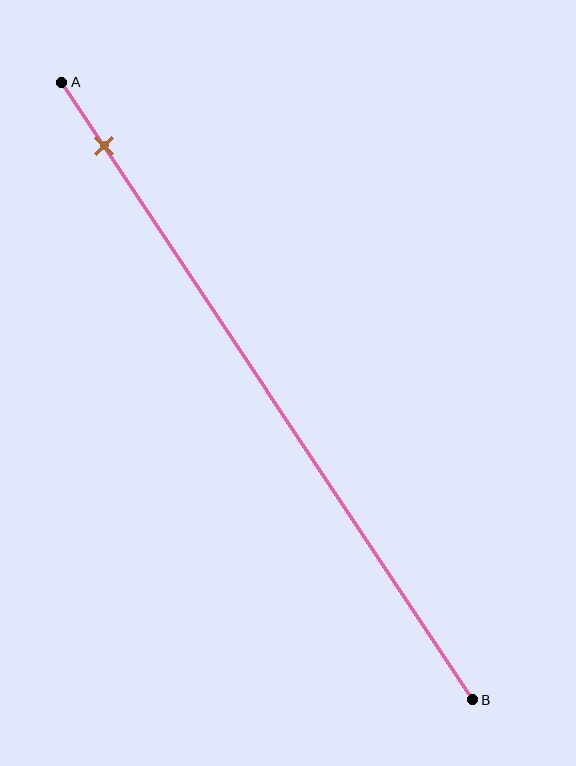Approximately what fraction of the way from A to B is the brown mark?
The brown mark is approximately 10% of the way from A to B.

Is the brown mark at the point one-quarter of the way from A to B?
No, the mark is at about 10% from A, not at the 25% one-quarter point.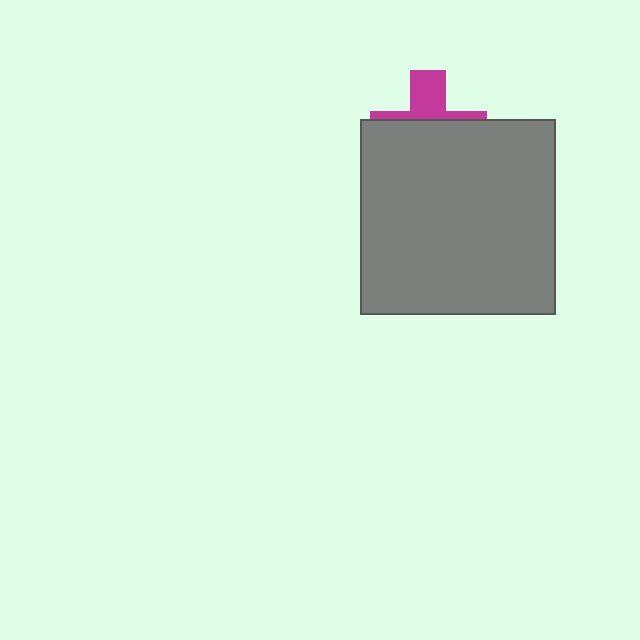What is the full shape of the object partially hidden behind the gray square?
The partially hidden object is a magenta cross.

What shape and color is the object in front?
The object in front is a gray square.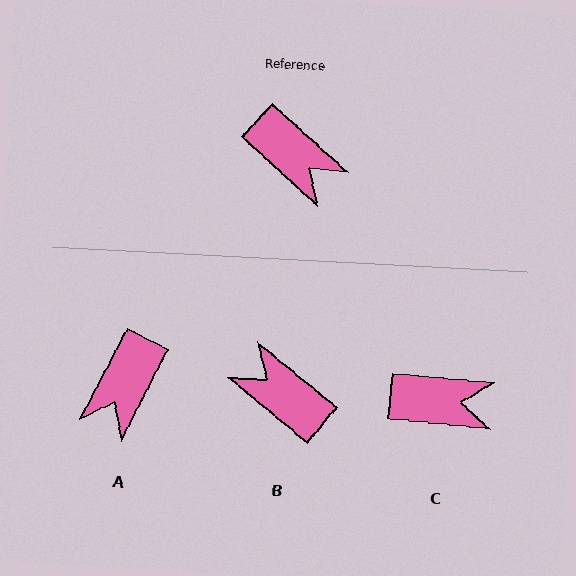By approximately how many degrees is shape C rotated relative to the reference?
Approximately 37 degrees counter-clockwise.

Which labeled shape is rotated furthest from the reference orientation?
B, about 177 degrees away.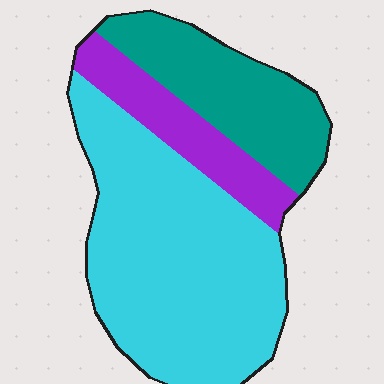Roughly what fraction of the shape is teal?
Teal covers around 25% of the shape.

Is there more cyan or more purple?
Cyan.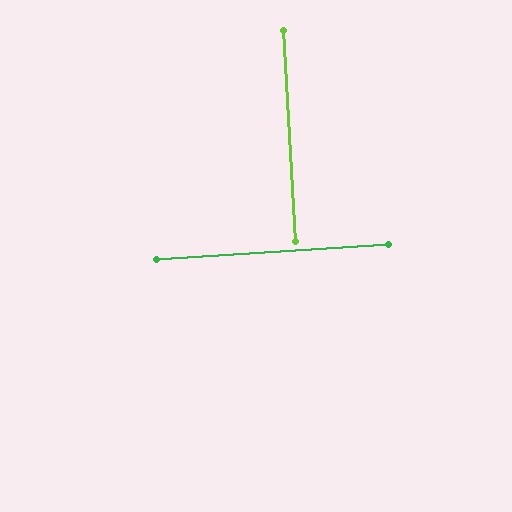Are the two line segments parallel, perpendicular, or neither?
Perpendicular — they meet at approximately 90°.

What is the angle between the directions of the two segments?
Approximately 90 degrees.